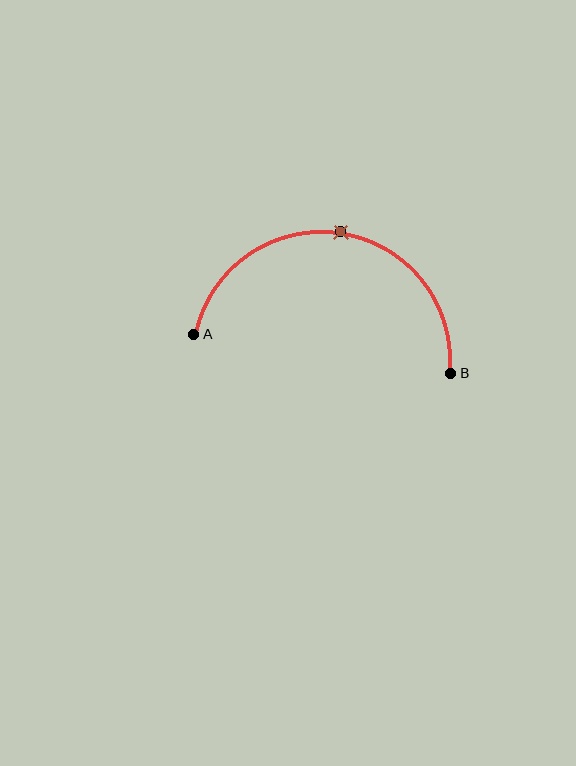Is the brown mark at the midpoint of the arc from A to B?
Yes. The brown mark lies on the arc at equal arc-length from both A and B — it is the arc midpoint.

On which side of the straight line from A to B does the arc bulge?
The arc bulges above the straight line connecting A and B.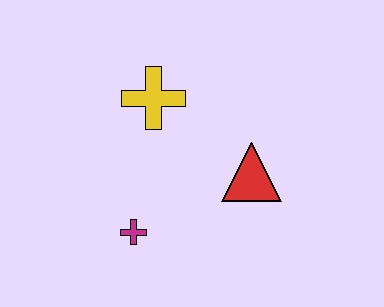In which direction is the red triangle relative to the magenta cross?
The red triangle is to the right of the magenta cross.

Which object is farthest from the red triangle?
The magenta cross is farthest from the red triangle.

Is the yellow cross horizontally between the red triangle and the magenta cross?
Yes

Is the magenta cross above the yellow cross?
No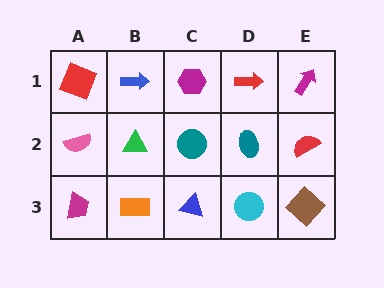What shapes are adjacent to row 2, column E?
A magenta arrow (row 1, column E), a brown diamond (row 3, column E), a teal ellipse (row 2, column D).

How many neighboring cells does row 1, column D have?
3.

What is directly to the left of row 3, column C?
An orange rectangle.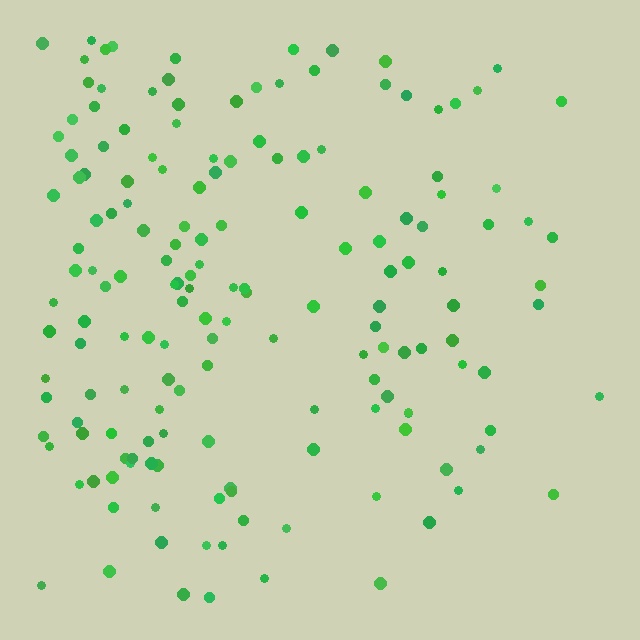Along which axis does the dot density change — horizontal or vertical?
Horizontal.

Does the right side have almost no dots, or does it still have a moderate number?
Still a moderate number, just noticeably fewer than the left.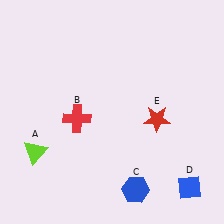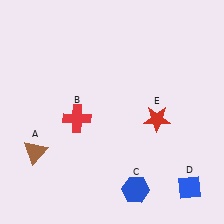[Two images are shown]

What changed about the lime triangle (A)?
In Image 1, A is lime. In Image 2, it changed to brown.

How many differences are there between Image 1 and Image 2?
There is 1 difference between the two images.